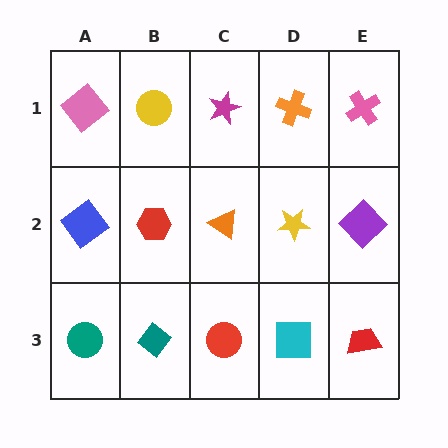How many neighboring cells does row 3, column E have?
2.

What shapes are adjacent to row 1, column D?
A yellow star (row 2, column D), a magenta star (row 1, column C), a pink cross (row 1, column E).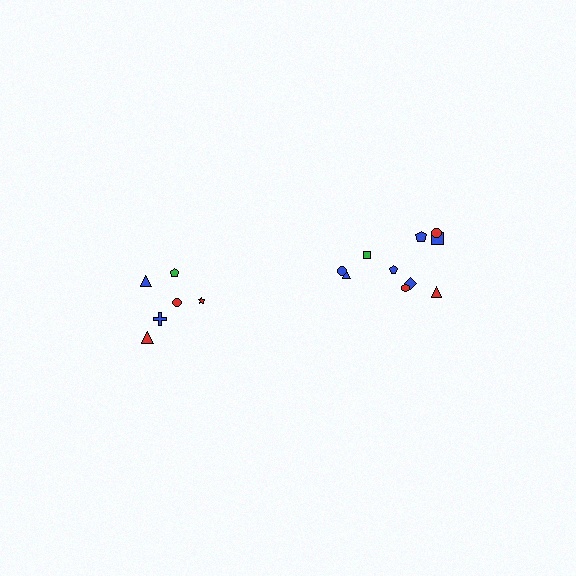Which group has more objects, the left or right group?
The right group.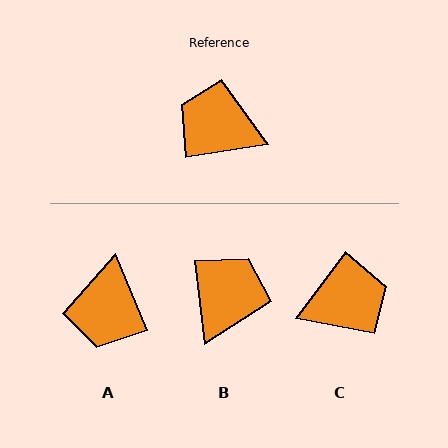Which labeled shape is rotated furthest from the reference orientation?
C, about 136 degrees away.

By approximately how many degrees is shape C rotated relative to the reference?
Approximately 136 degrees clockwise.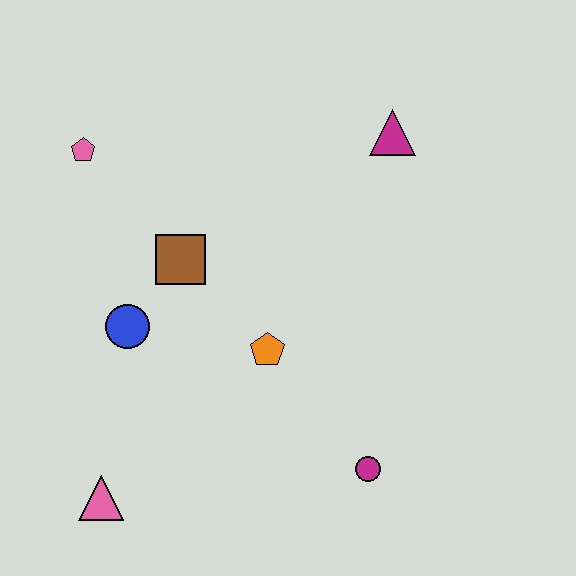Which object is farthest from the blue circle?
The magenta triangle is farthest from the blue circle.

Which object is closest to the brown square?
The blue circle is closest to the brown square.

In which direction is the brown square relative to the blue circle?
The brown square is above the blue circle.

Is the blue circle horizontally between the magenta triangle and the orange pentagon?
No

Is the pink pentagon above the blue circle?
Yes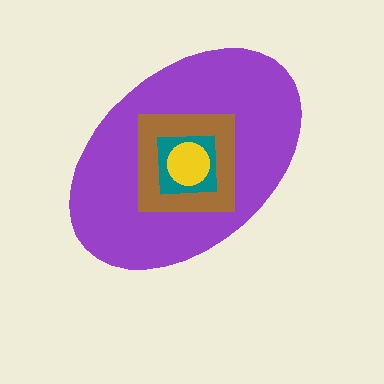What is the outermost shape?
The purple ellipse.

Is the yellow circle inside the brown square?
Yes.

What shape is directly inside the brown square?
The teal square.